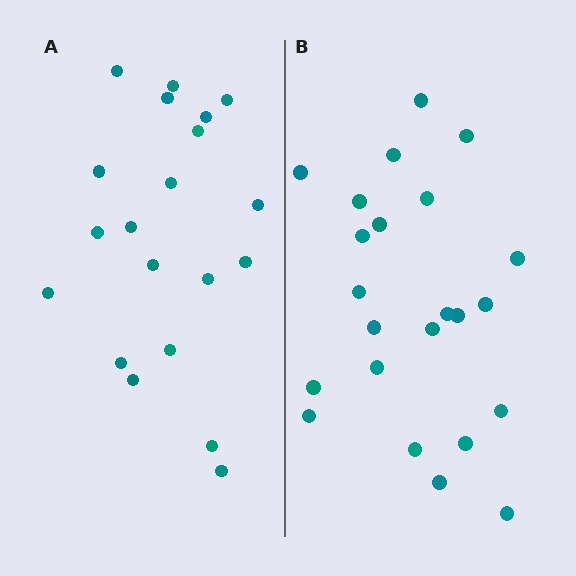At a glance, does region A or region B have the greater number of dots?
Region B (the right region) has more dots.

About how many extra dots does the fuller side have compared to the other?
Region B has just a few more — roughly 2 or 3 more dots than region A.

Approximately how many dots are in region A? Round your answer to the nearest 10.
About 20 dots.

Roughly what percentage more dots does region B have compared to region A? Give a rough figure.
About 15% more.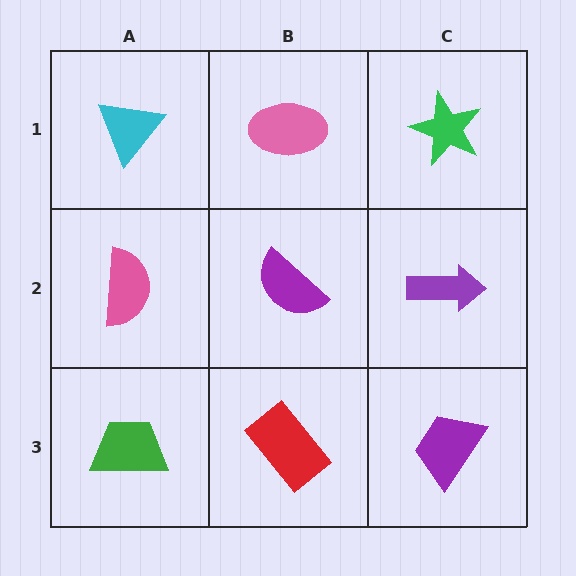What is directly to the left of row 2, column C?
A purple semicircle.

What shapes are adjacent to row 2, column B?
A pink ellipse (row 1, column B), a red rectangle (row 3, column B), a pink semicircle (row 2, column A), a purple arrow (row 2, column C).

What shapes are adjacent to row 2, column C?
A green star (row 1, column C), a purple trapezoid (row 3, column C), a purple semicircle (row 2, column B).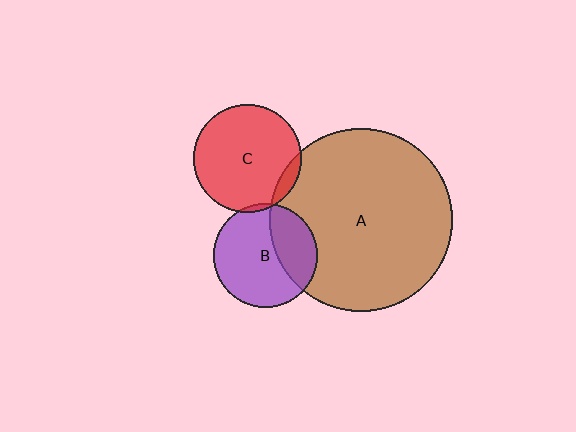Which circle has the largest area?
Circle A (brown).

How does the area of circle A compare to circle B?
Approximately 3.1 times.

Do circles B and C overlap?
Yes.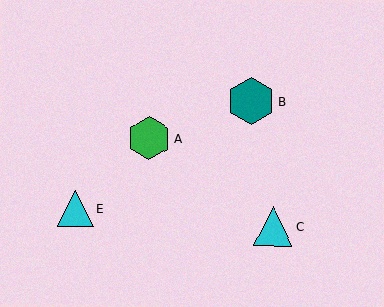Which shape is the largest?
The teal hexagon (labeled B) is the largest.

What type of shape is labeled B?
Shape B is a teal hexagon.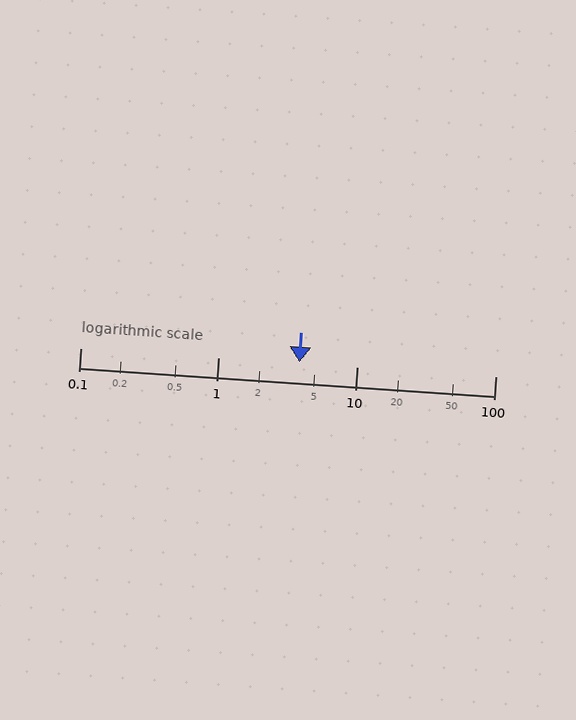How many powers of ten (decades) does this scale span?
The scale spans 3 decades, from 0.1 to 100.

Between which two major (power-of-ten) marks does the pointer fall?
The pointer is between 1 and 10.